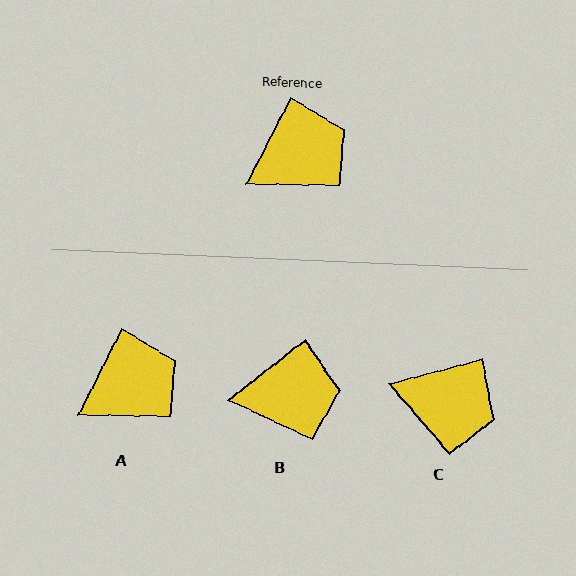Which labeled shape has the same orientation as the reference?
A.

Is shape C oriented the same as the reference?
No, it is off by about 48 degrees.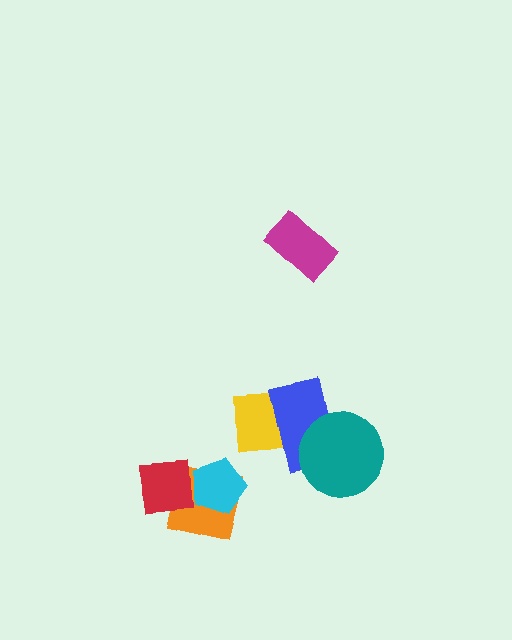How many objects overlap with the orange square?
2 objects overlap with the orange square.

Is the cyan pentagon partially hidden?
Yes, it is partially covered by another shape.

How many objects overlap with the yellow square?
1 object overlaps with the yellow square.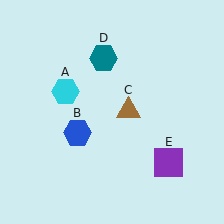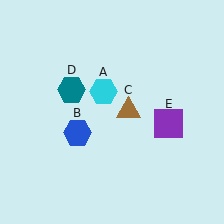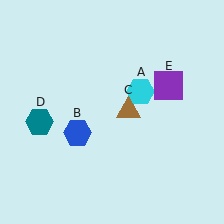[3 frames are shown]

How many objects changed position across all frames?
3 objects changed position: cyan hexagon (object A), teal hexagon (object D), purple square (object E).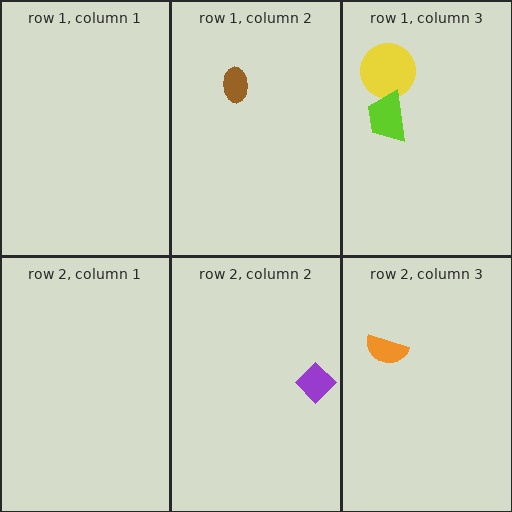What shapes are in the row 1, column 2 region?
The brown ellipse.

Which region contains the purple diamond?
The row 2, column 2 region.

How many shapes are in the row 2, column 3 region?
1.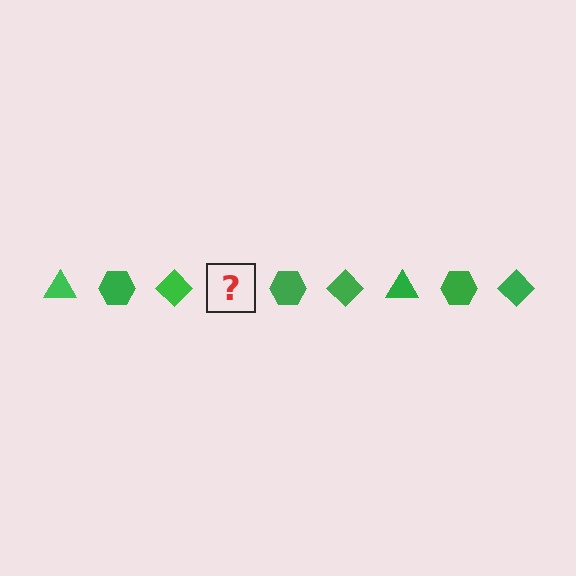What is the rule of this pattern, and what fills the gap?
The rule is that the pattern cycles through triangle, hexagon, diamond shapes in green. The gap should be filled with a green triangle.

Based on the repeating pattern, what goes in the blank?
The blank should be a green triangle.